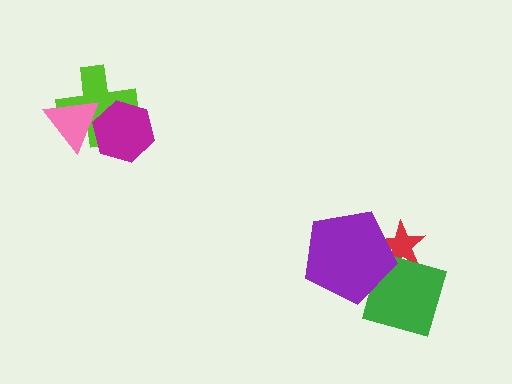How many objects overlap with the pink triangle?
2 objects overlap with the pink triangle.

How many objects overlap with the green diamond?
2 objects overlap with the green diamond.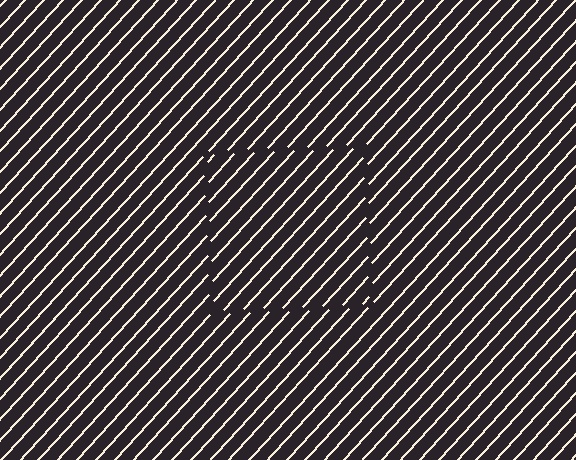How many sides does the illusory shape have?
4 sides — the line-ends trace a square.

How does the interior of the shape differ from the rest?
The interior of the shape contains the same grating, shifted by half a period — the contour is defined by the phase discontinuity where line-ends from the inner and outer gratings abut.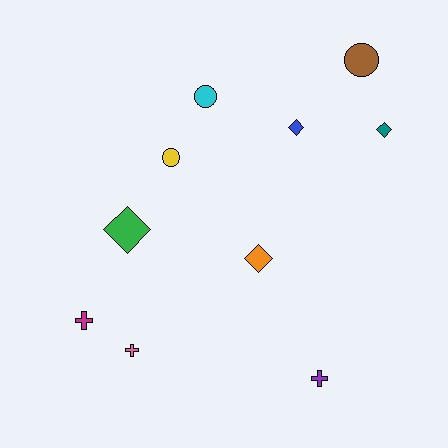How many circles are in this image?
There are 3 circles.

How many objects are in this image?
There are 10 objects.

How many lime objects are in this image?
There are no lime objects.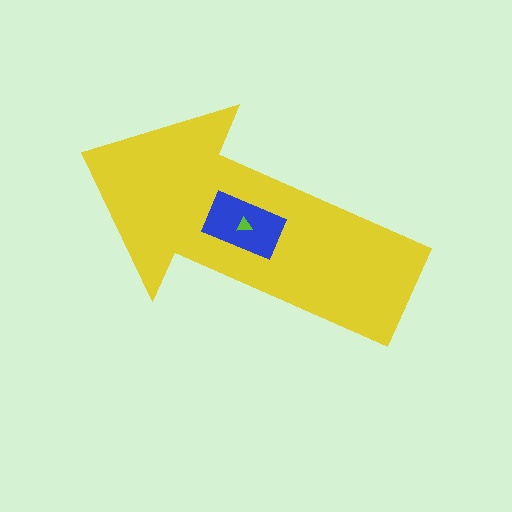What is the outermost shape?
The yellow arrow.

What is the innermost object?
The lime triangle.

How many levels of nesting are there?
3.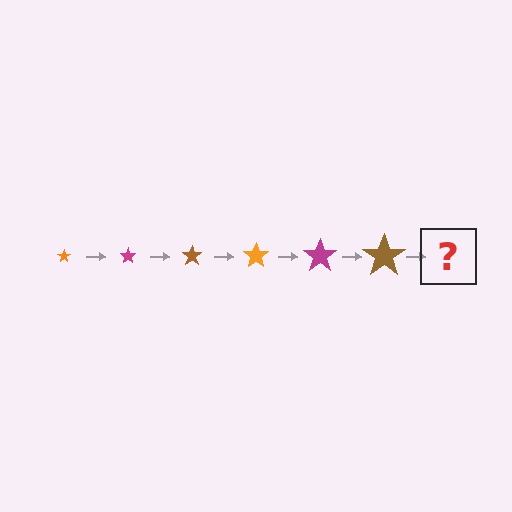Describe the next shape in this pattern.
It should be an orange star, larger than the previous one.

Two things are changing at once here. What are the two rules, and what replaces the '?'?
The two rules are that the star grows larger each step and the color cycles through orange, magenta, and brown. The '?' should be an orange star, larger than the previous one.